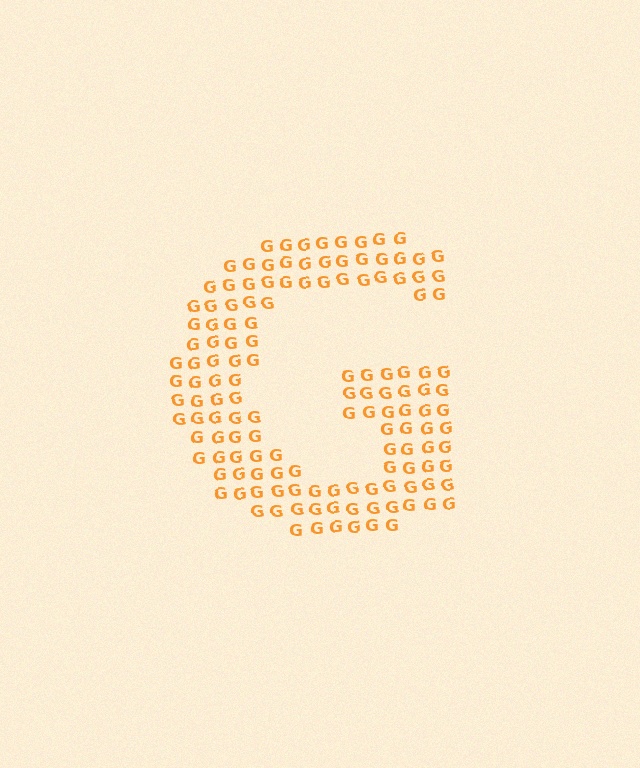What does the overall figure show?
The overall figure shows the letter G.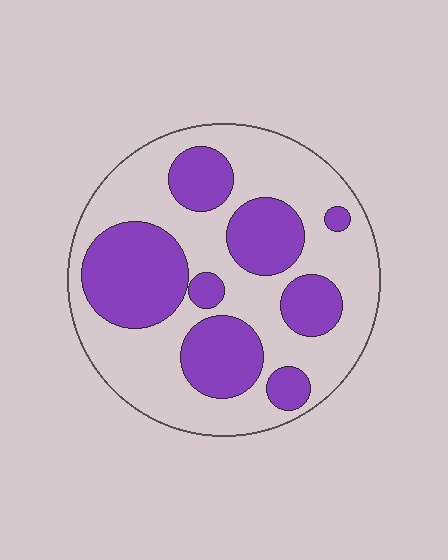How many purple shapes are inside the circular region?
8.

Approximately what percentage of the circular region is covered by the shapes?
Approximately 40%.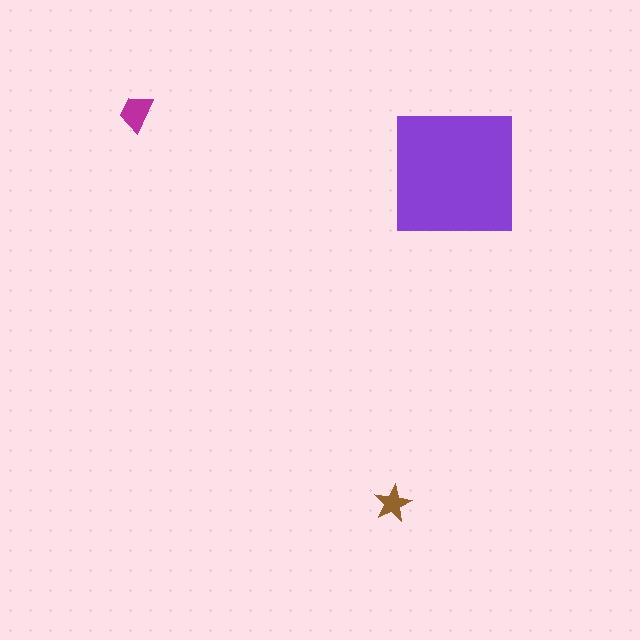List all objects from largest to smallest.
The purple square, the magenta trapezoid, the brown star.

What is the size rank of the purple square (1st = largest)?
1st.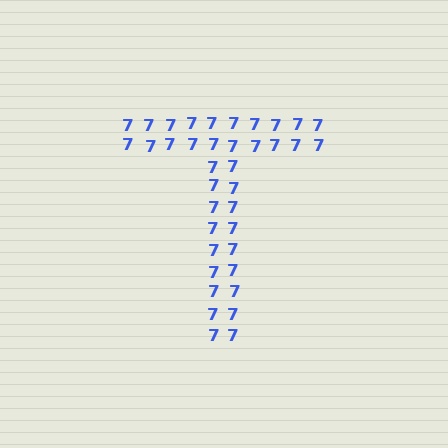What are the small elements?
The small elements are digit 7's.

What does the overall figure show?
The overall figure shows the letter T.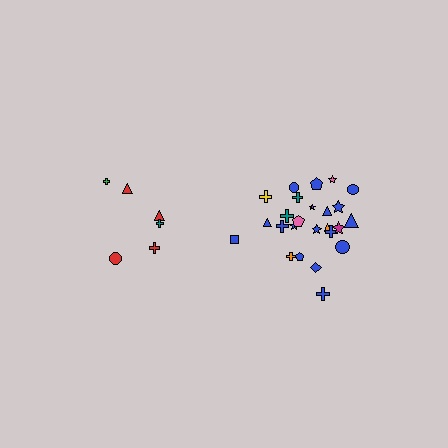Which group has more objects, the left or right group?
The right group.